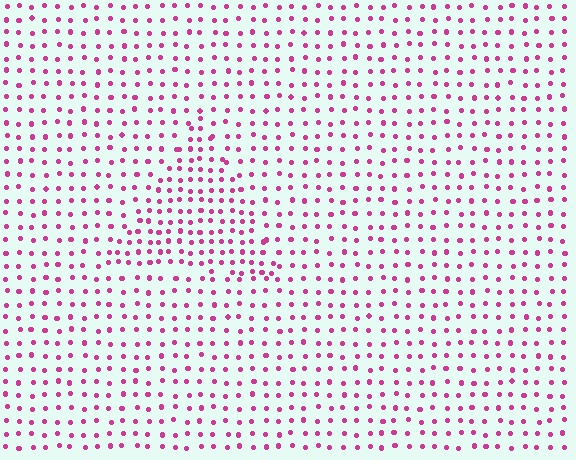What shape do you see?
I see a triangle.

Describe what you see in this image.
The image contains small magenta elements arranged at two different densities. A triangle-shaped region is visible where the elements are more densely packed than the surrounding area.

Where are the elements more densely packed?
The elements are more densely packed inside the triangle boundary.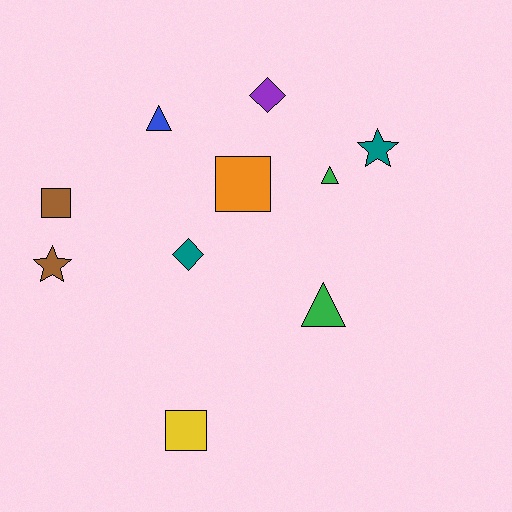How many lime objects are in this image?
There are no lime objects.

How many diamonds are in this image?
There are 2 diamonds.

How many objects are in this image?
There are 10 objects.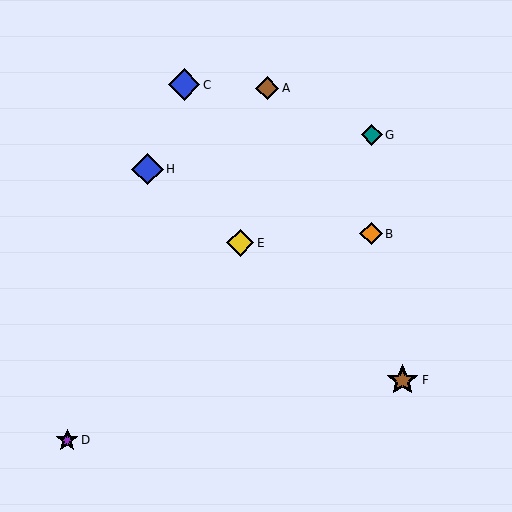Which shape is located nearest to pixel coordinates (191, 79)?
The blue diamond (labeled C) at (184, 85) is nearest to that location.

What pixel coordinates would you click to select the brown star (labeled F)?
Click at (403, 380) to select the brown star F.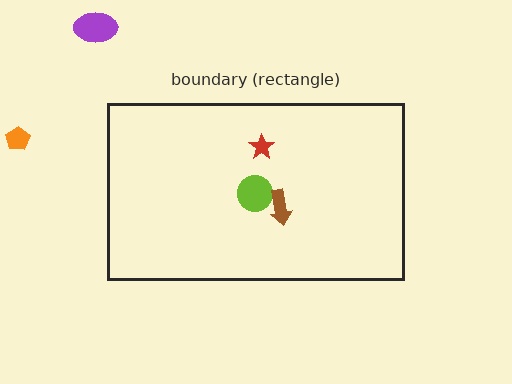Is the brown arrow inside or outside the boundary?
Inside.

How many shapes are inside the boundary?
3 inside, 2 outside.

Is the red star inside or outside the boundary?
Inside.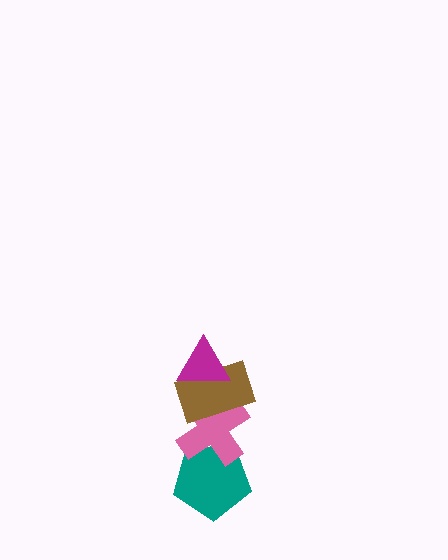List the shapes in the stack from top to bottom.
From top to bottom: the magenta triangle, the brown rectangle, the pink cross, the teal pentagon.